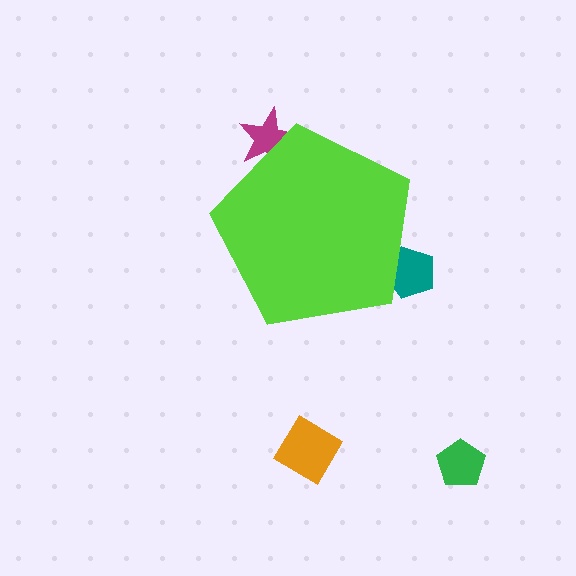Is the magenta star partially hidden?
Yes, the magenta star is partially hidden behind the lime pentagon.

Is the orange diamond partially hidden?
No, the orange diamond is fully visible.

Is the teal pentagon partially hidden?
Yes, the teal pentagon is partially hidden behind the lime pentagon.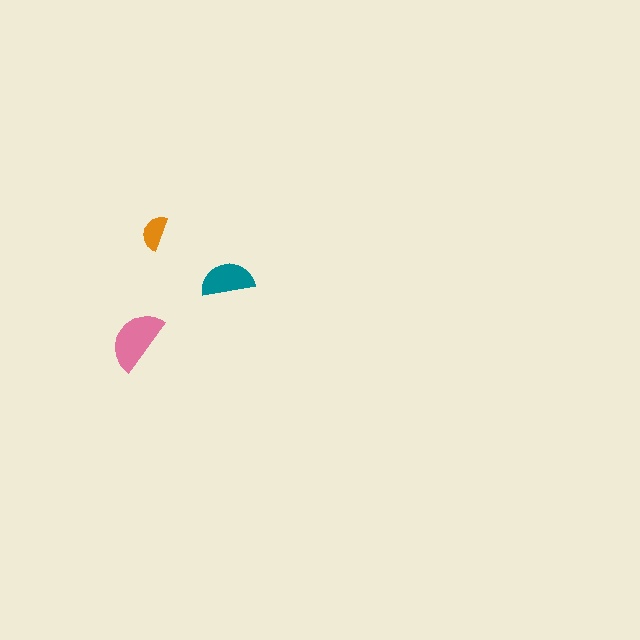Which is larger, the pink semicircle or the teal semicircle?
The pink one.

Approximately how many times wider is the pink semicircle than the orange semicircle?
About 2 times wider.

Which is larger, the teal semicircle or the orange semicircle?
The teal one.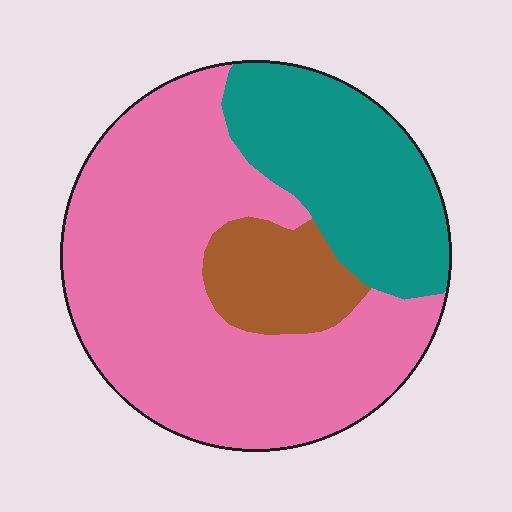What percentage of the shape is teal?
Teal covers 27% of the shape.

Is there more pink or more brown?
Pink.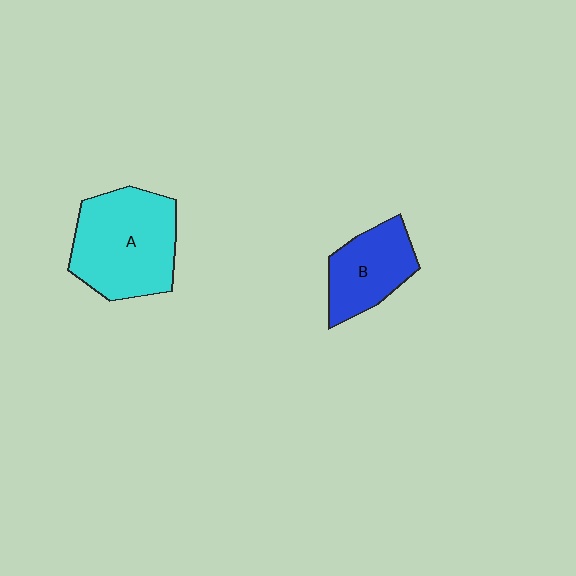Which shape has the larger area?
Shape A (cyan).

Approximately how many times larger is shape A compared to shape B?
Approximately 1.6 times.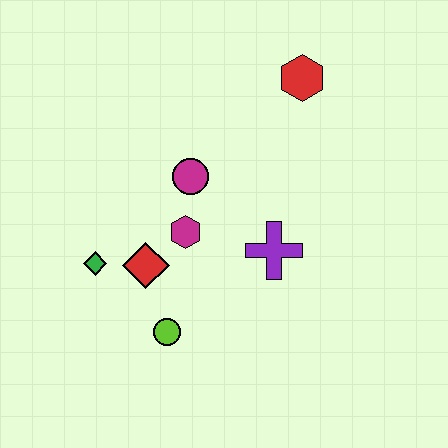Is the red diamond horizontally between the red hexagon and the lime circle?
No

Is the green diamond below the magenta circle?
Yes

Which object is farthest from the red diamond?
The red hexagon is farthest from the red diamond.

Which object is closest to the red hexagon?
The magenta circle is closest to the red hexagon.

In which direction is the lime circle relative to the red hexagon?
The lime circle is below the red hexagon.